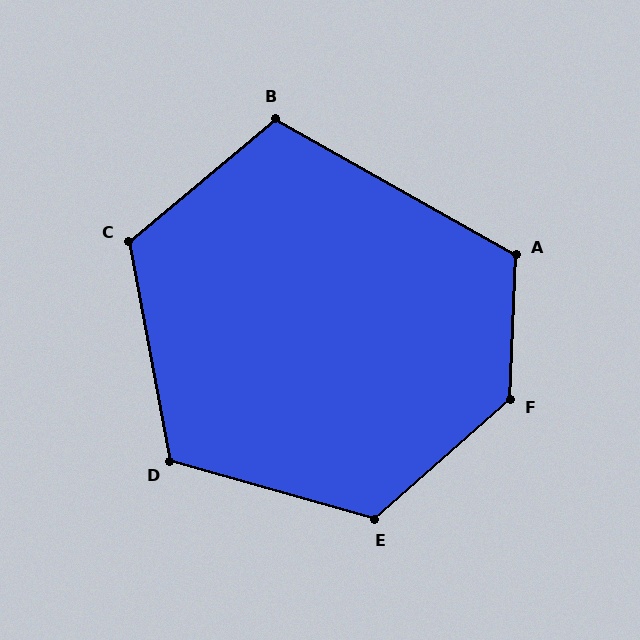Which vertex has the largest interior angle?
F, at approximately 134 degrees.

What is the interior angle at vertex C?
Approximately 120 degrees (obtuse).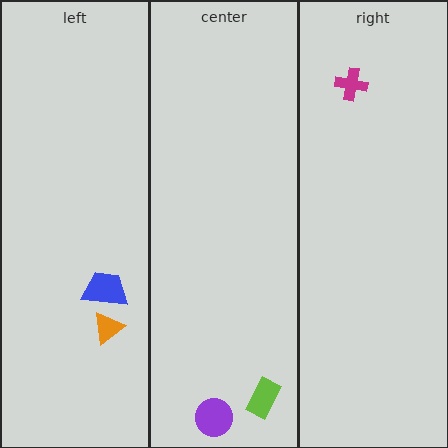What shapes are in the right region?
The magenta cross.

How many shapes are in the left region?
2.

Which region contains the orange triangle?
The left region.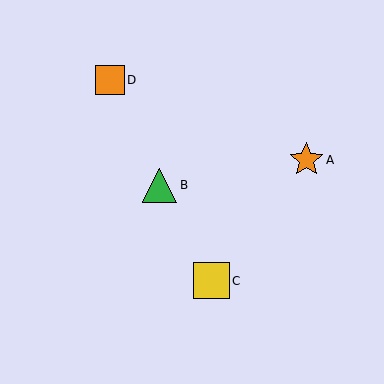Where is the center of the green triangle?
The center of the green triangle is at (160, 185).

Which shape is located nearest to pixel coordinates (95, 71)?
The orange square (labeled D) at (110, 80) is nearest to that location.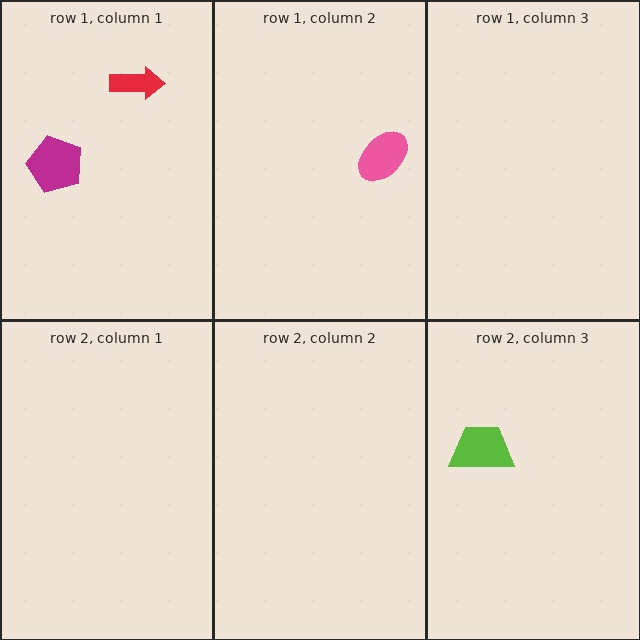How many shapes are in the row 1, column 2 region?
1.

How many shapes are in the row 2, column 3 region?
1.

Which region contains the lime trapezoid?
The row 2, column 3 region.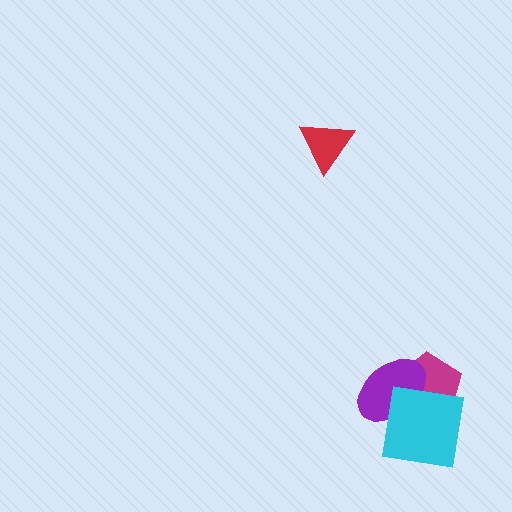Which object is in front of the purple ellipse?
The cyan square is in front of the purple ellipse.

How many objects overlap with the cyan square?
2 objects overlap with the cyan square.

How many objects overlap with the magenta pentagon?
2 objects overlap with the magenta pentagon.